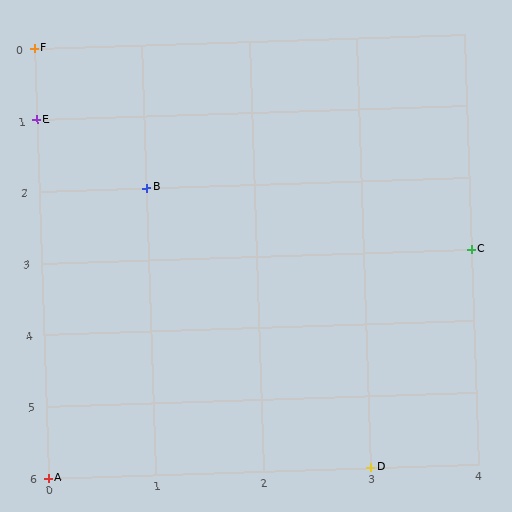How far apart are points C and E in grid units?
Points C and E are 4 columns and 2 rows apart (about 4.5 grid units diagonally).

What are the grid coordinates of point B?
Point B is at grid coordinates (1, 2).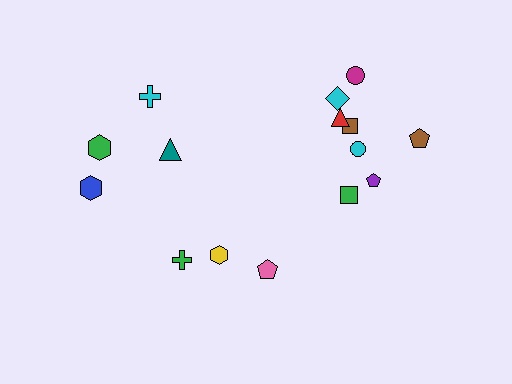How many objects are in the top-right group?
There are 8 objects.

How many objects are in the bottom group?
There are 3 objects.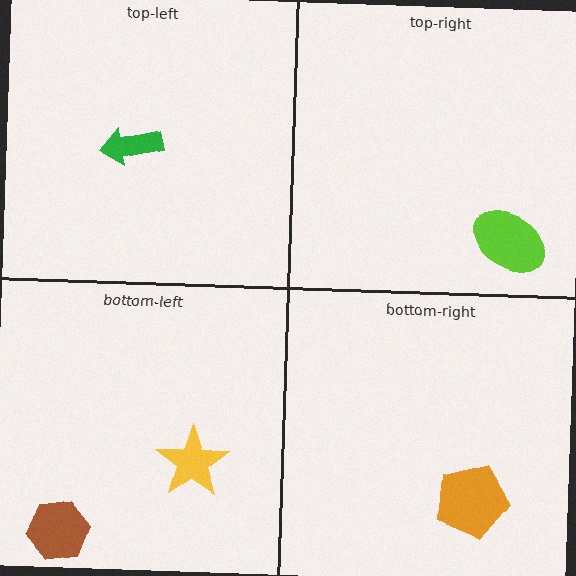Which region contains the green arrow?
The top-left region.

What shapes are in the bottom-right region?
The orange pentagon.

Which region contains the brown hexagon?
The bottom-left region.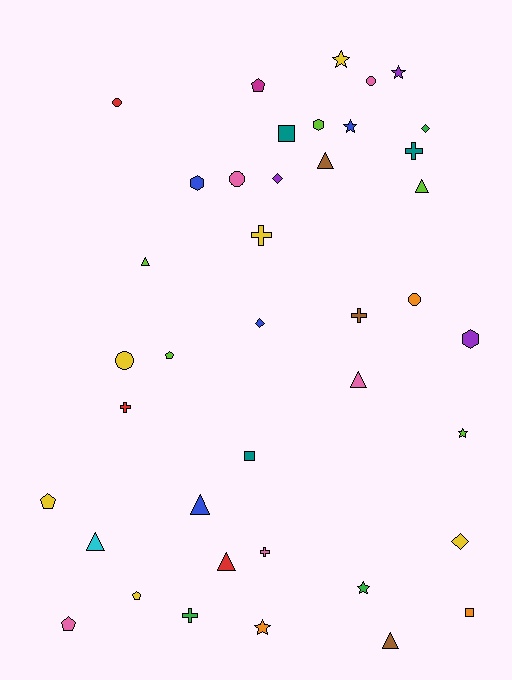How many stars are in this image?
There are 6 stars.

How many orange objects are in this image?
There are 3 orange objects.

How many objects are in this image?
There are 40 objects.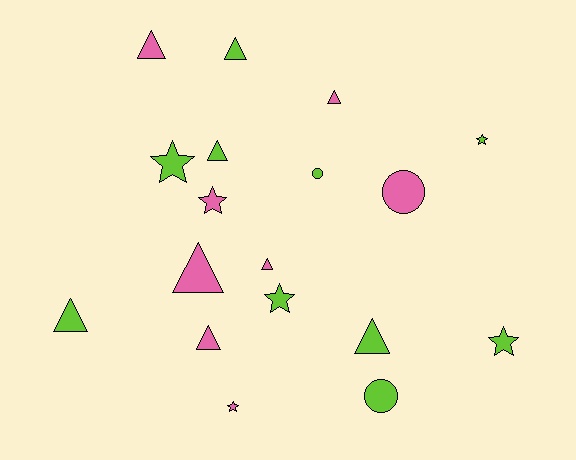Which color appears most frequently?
Lime, with 10 objects.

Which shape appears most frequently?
Triangle, with 9 objects.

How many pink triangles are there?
There are 5 pink triangles.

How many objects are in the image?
There are 18 objects.